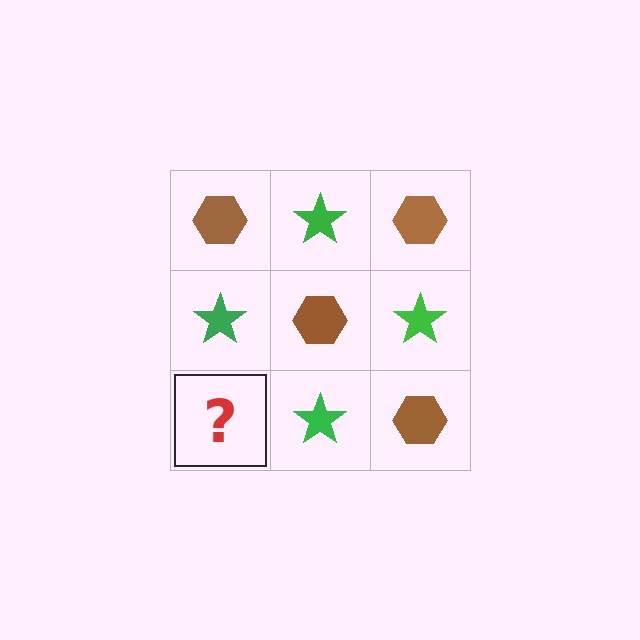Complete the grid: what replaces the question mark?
The question mark should be replaced with a brown hexagon.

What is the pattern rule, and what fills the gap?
The rule is that it alternates brown hexagon and green star in a checkerboard pattern. The gap should be filled with a brown hexagon.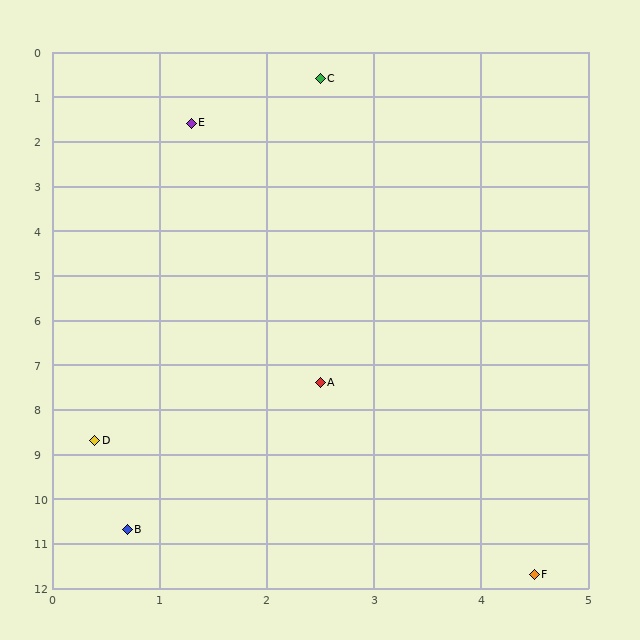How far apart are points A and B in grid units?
Points A and B are about 3.8 grid units apart.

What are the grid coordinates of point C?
Point C is at approximately (2.5, 0.6).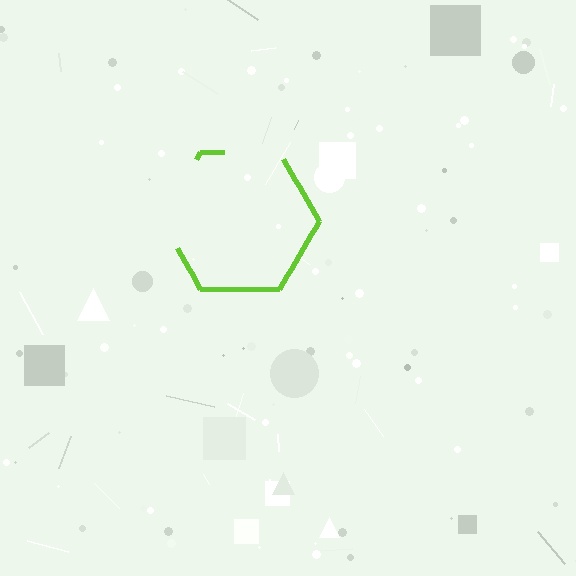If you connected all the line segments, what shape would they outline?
They would outline a hexagon.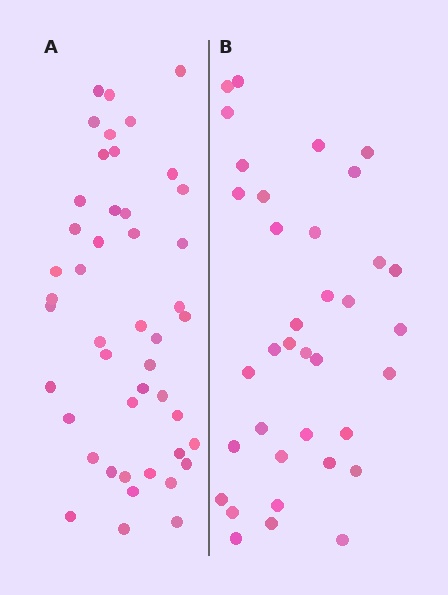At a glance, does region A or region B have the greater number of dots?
Region A (the left region) has more dots.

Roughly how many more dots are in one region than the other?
Region A has roughly 10 or so more dots than region B.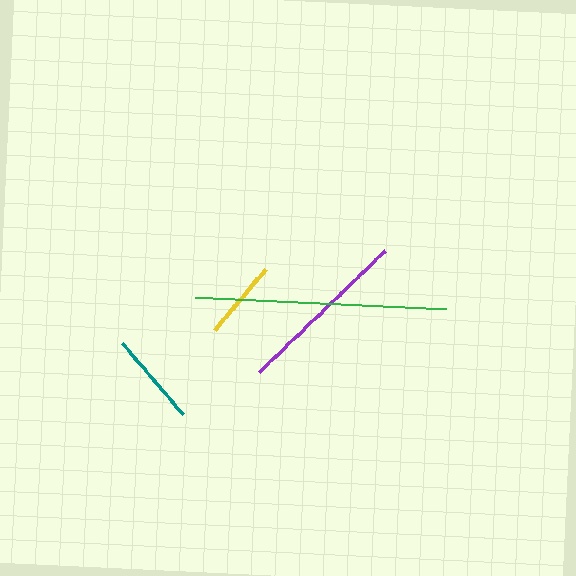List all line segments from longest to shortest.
From longest to shortest: green, purple, teal, yellow.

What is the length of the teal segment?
The teal segment is approximately 93 pixels long.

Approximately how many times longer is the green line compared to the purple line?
The green line is approximately 1.4 times the length of the purple line.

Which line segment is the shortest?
The yellow line is the shortest at approximately 79 pixels.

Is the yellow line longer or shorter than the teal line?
The teal line is longer than the yellow line.